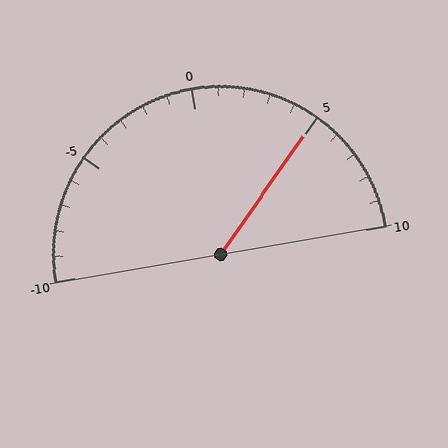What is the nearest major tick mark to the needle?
The nearest major tick mark is 5.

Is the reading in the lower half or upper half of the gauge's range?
The reading is in the upper half of the range (-10 to 10).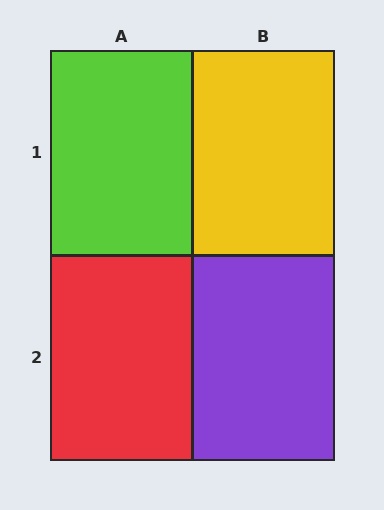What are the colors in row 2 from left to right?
Red, purple.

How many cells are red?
1 cell is red.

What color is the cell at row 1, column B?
Yellow.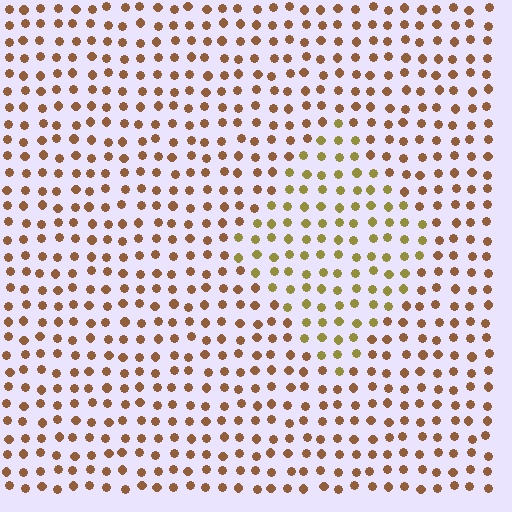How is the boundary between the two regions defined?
The boundary is defined purely by a slight shift in hue (about 35 degrees). Spacing, size, and orientation are identical on both sides.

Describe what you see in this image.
The image is filled with small brown elements in a uniform arrangement. A diamond-shaped region is visible where the elements are tinted to a slightly different hue, forming a subtle color boundary.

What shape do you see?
I see a diamond.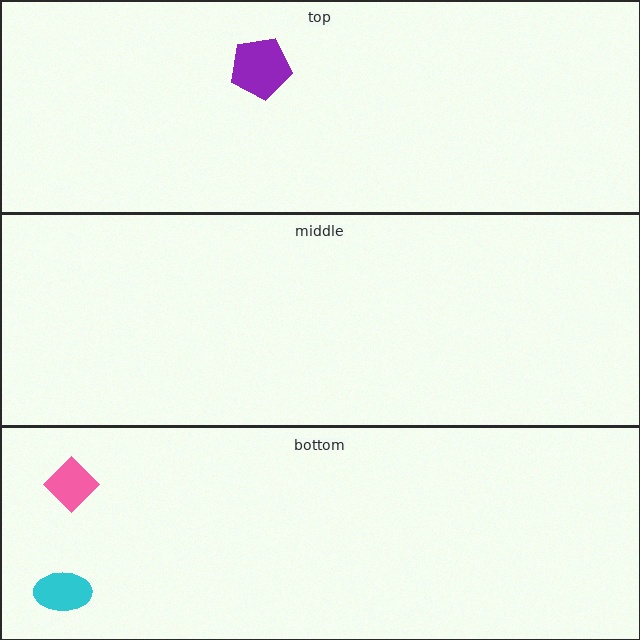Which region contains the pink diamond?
The bottom region.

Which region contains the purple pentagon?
The top region.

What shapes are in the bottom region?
The pink diamond, the cyan ellipse.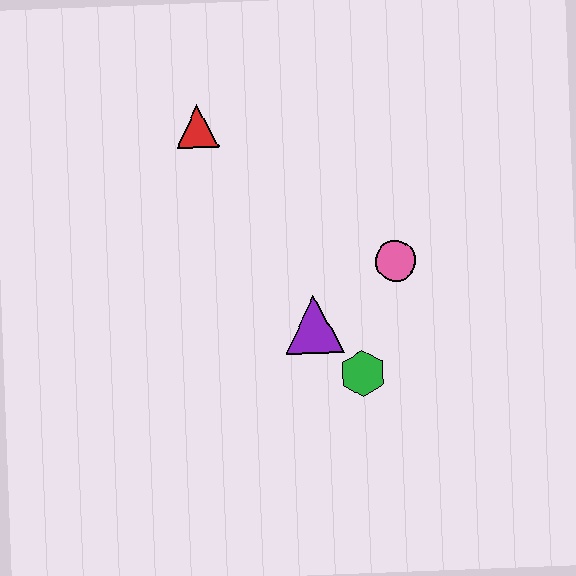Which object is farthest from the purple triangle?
The red triangle is farthest from the purple triangle.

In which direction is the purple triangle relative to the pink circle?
The purple triangle is to the left of the pink circle.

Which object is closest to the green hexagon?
The purple triangle is closest to the green hexagon.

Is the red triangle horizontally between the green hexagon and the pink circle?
No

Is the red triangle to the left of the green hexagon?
Yes